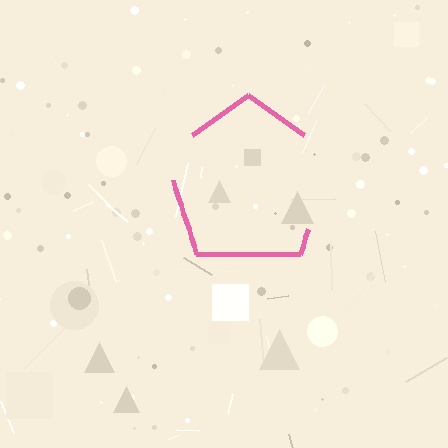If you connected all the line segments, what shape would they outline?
They would outline a pentagon.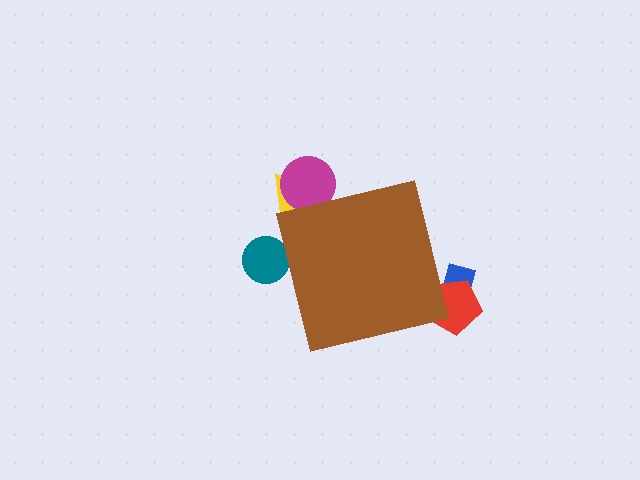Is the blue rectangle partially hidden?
Yes, the blue rectangle is partially hidden behind the brown square.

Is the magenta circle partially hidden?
Yes, the magenta circle is partially hidden behind the brown square.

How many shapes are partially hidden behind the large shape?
5 shapes are partially hidden.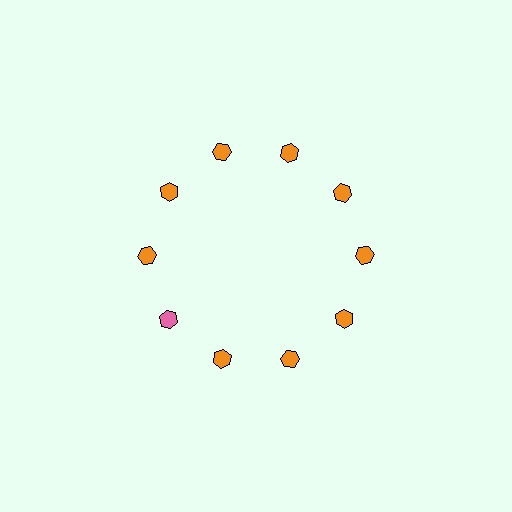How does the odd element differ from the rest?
It has a different color: pink instead of orange.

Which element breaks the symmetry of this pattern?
The pink hexagon at roughly the 8 o'clock position breaks the symmetry. All other shapes are orange hexagons.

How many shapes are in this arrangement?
There are 10 shapes arranged in a ring pattern.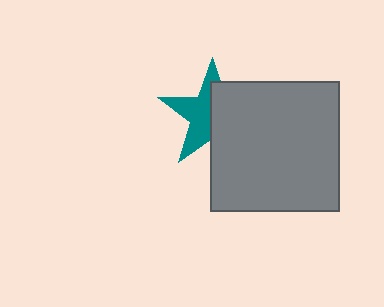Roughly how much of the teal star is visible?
About half of it is visible (roughly 49%).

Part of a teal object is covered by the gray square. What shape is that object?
It is a star.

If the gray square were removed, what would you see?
You would see the complete teal star.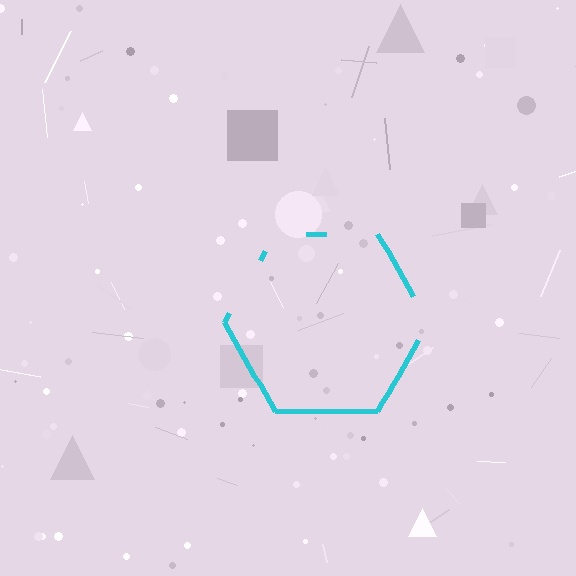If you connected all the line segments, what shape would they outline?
They would outline a hexagon.